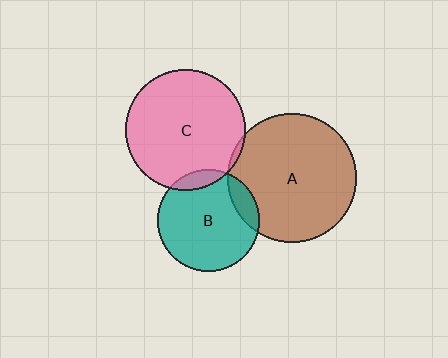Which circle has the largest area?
Circle A (brown).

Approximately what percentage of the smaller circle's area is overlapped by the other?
Approximately 5%.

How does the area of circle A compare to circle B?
Approximately 1.6 times.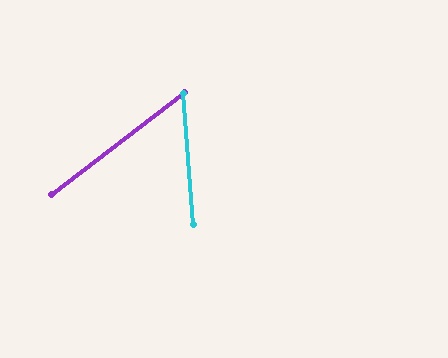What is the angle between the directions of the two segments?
Approximately 57 degrees.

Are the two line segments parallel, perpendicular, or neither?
Neither parallel nor perpendicular — they differ by about 57°.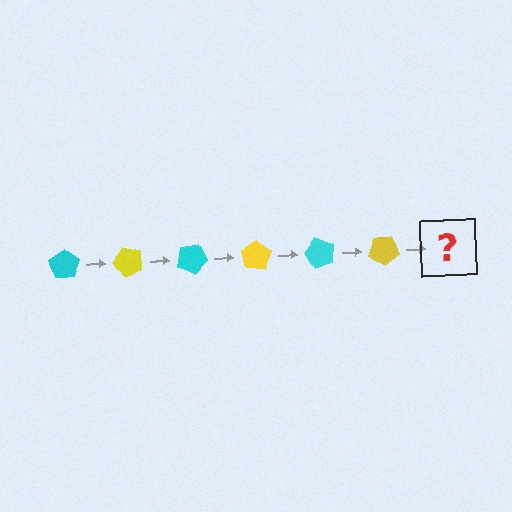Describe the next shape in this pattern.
It should be a cyan pentagon, rotated 300 degrees from the start.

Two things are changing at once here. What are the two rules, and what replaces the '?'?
The two rules are that it rotates 50 degrees each step and the color cycles through cyan and yellow. The '?' should be a cyan pentagon, rotated 300 degrees from the start.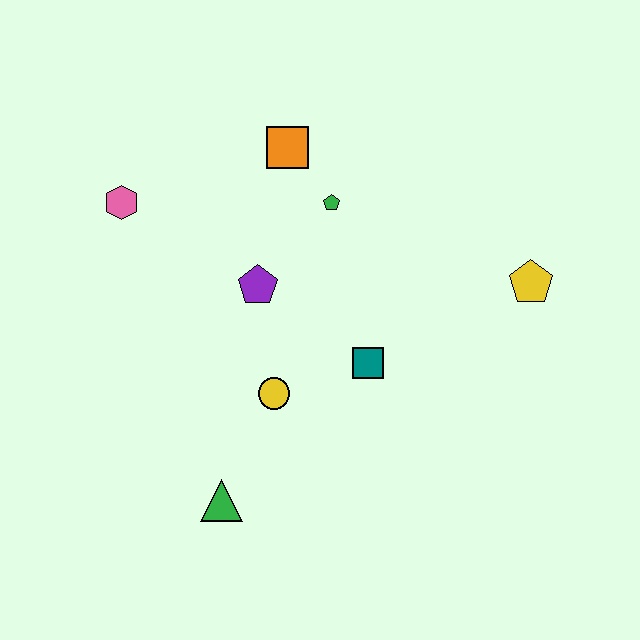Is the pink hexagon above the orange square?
No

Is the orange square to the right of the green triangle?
Yes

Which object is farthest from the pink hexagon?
The yellow pentagon is farthest from the pink hexagon.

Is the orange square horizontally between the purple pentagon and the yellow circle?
No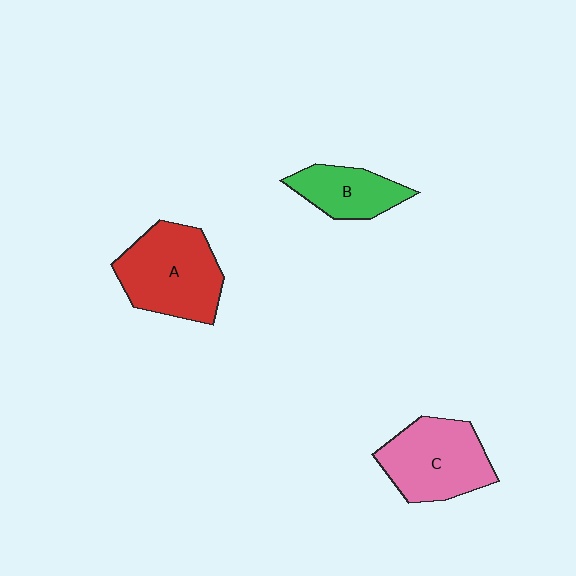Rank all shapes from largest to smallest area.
From largest to smallest: A (red), C (pink), B (green).